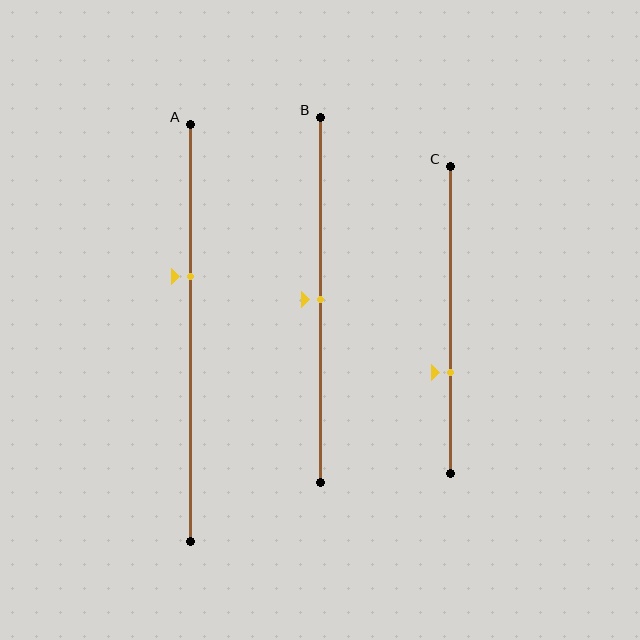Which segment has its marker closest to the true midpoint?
Segment B has its marker closest to the true midpoint.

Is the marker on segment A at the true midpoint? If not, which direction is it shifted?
No, the marker on segment A is shifted upward by about 13% of the segment length.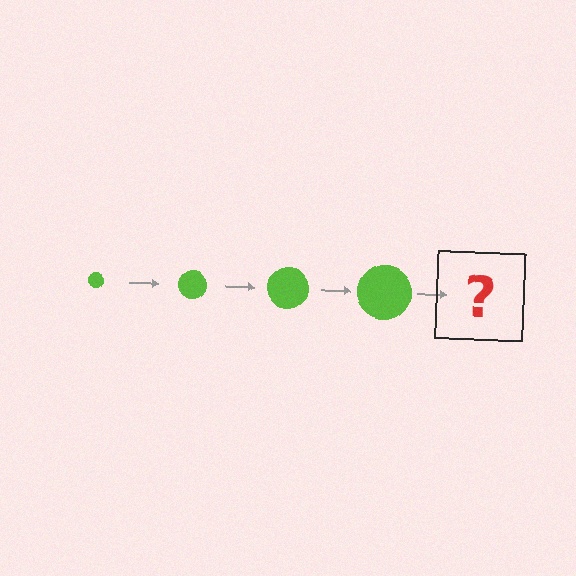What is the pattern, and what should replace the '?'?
The pattern is that the circle gets progressively larger each step. The '?' should be a lime circle, larger than the previous one.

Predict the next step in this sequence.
The next step is a lime circle, larger than the previous one.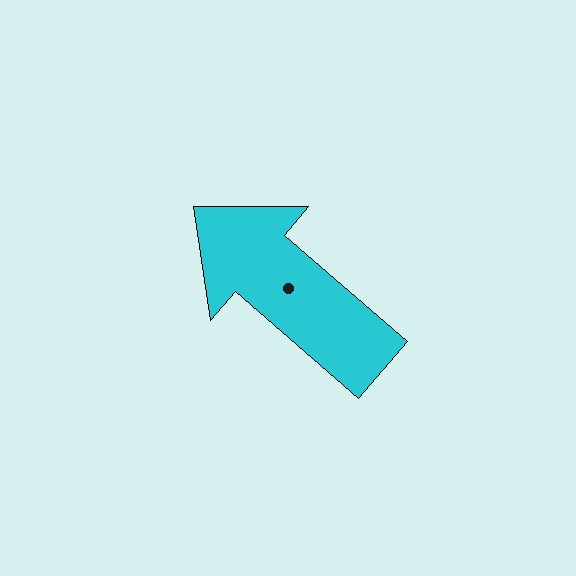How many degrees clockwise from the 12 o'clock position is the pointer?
Approximately 311 degrees.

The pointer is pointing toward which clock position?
Roughly 10 o'clock.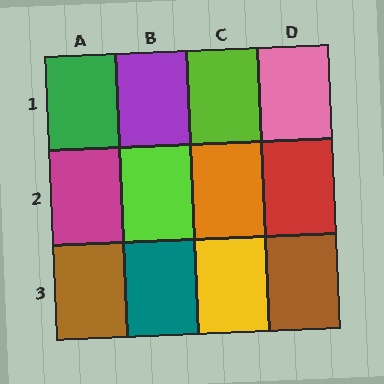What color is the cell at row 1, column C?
Lime.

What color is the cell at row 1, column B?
Purple.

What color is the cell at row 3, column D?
Brown.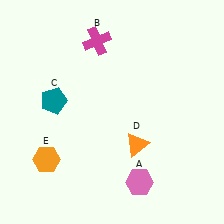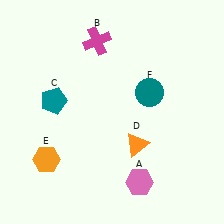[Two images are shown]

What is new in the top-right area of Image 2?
A teal circle (F) was added in the top-right area of Image 2.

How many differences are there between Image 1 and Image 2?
There is 1 difference between the two images.